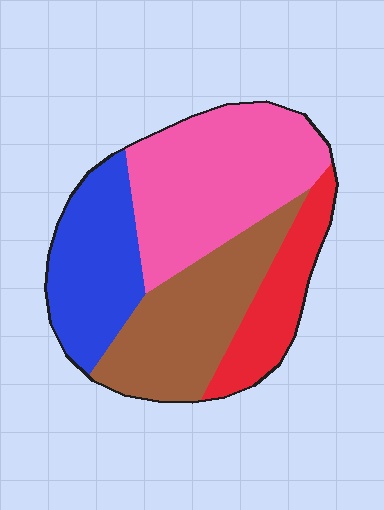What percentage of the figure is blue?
Blue covers 22% of the figure.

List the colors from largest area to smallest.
From largest to smallest: pink, brown, blue, red.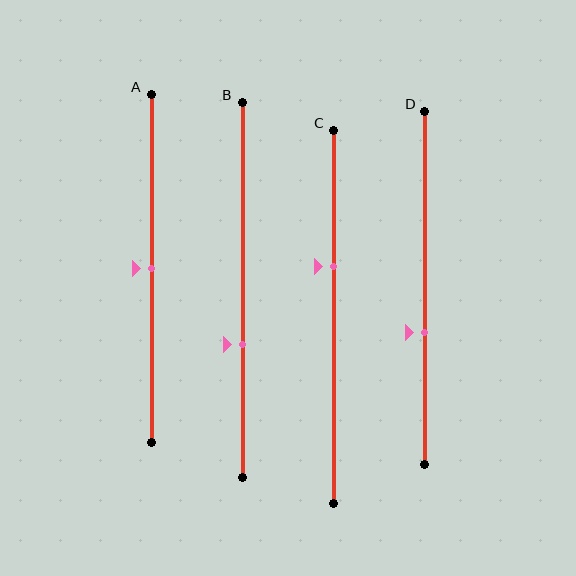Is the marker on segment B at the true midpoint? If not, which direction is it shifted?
No, the marker on segment B is shifted downward by about 15% of the segment length.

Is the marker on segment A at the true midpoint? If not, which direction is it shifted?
Yes, the marker on segment A is at the true midpoint.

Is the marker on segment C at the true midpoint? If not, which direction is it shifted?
No, the marker on segment C is shifted upward by about 13% of the segment length.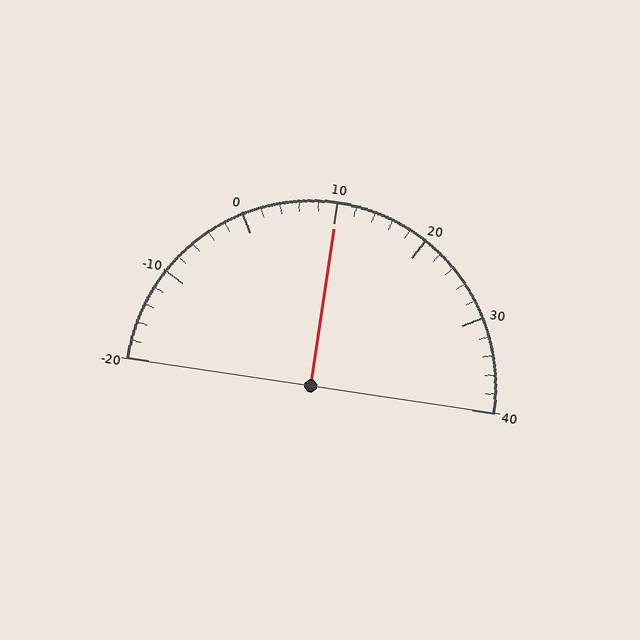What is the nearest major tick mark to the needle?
The nearest major tick mark is 10.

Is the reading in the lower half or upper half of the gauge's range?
The reading is in the upper half of the range (-20 to 40).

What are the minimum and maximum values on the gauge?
The gauge ranges from -20 to 40.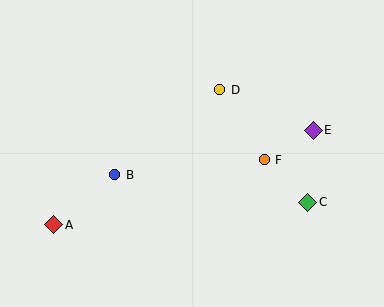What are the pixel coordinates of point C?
Point C is at (308, 202).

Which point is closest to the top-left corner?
Point B is closest to the top-left corner.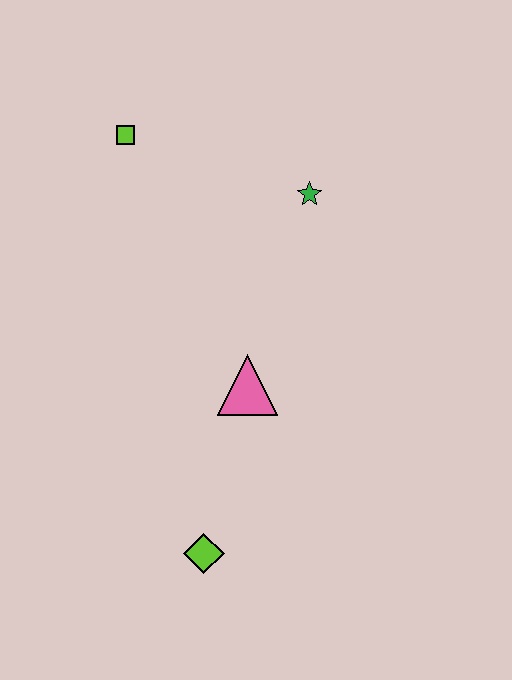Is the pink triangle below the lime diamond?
No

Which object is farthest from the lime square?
The lime diamond is farthest from the lime square.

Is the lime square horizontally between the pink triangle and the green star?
No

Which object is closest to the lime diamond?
The pink triangle is closest to the lime diamond.